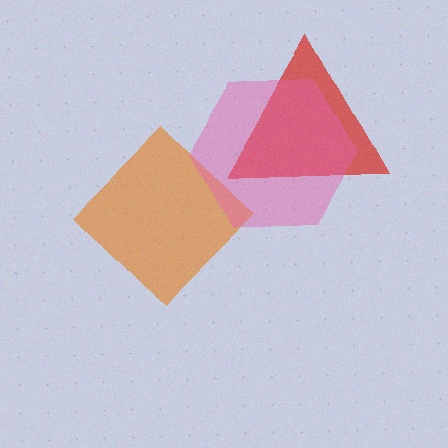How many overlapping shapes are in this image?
There are 3 overlapping shapes in the image.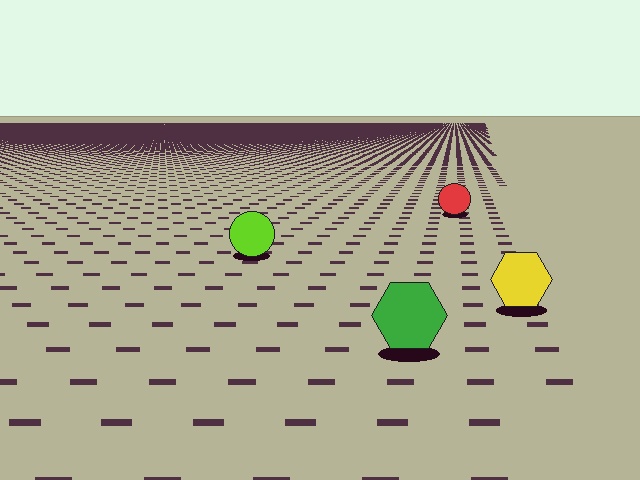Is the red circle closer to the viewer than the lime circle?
No. The lime circle is closer — you can tell from the texture gradient: the ground texture is coarser near it.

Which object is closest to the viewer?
The green hexagon is closest. The texture marks near it are larger and more spread out.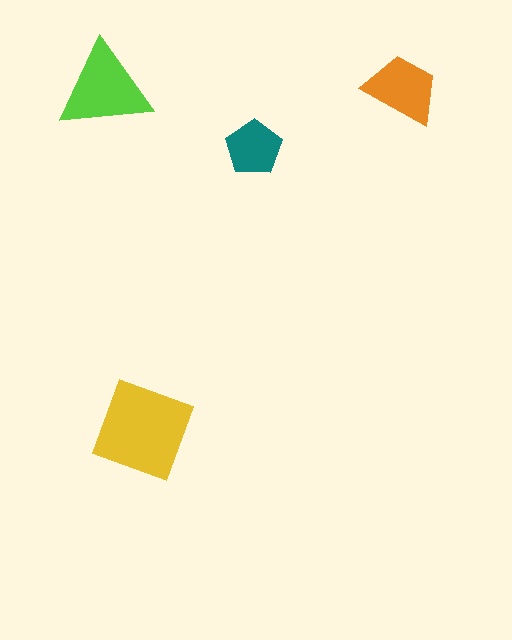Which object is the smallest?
The teal pentagon.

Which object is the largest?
The yellow square.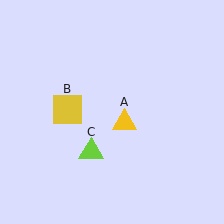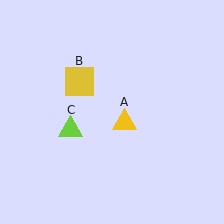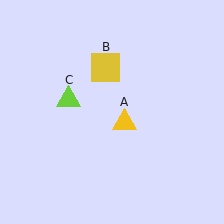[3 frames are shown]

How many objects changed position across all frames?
2 objects changed position: yellow square (object B), lime triangle (object C).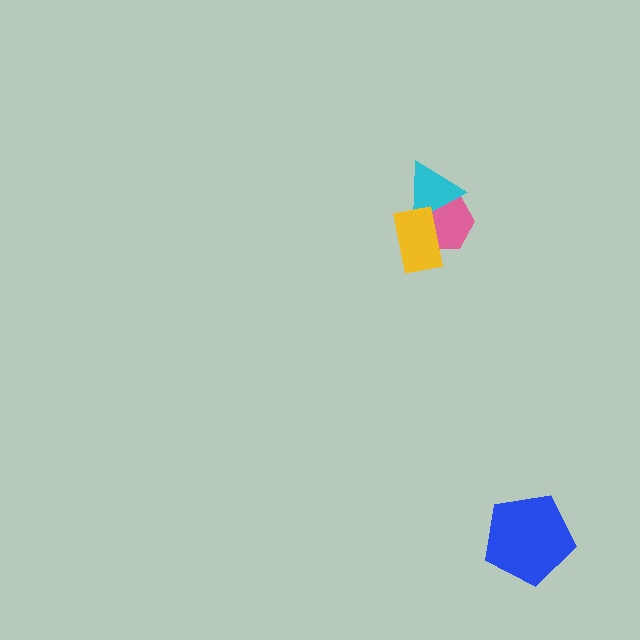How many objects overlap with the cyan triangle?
2 objects overlap with the cyan triangle.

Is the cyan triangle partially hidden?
Yes, it is partially covered by another shape.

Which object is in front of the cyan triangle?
The yellow rectangle is in front of the cyan triangle.